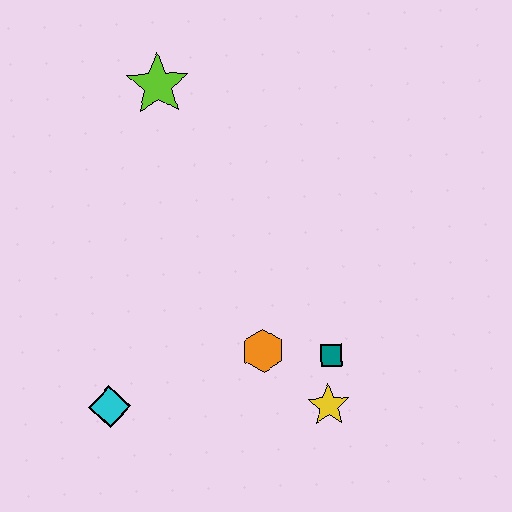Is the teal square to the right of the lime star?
Yes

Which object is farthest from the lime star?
The yellow star is farthest from the lime star.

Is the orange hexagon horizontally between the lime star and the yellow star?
Yes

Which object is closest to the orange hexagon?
The teal square is closest to the orange hexagon.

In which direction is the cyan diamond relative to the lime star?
The cyan diamond is below the lime star.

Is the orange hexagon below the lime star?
Yes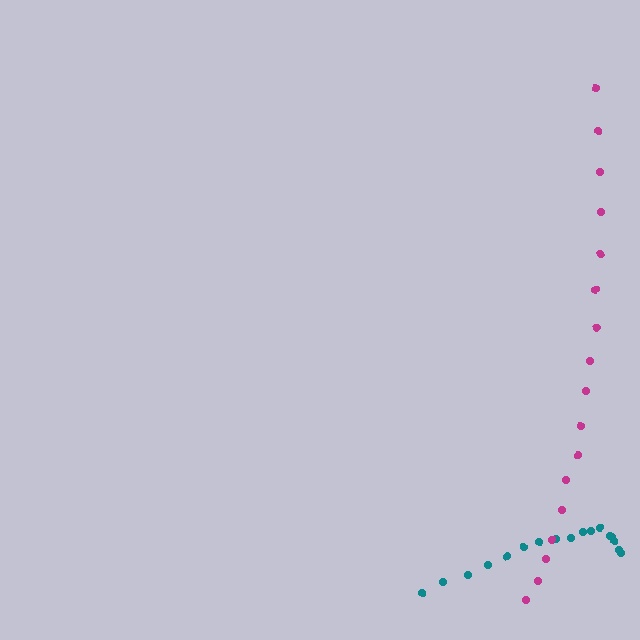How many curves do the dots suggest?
There are 2 distinct paths.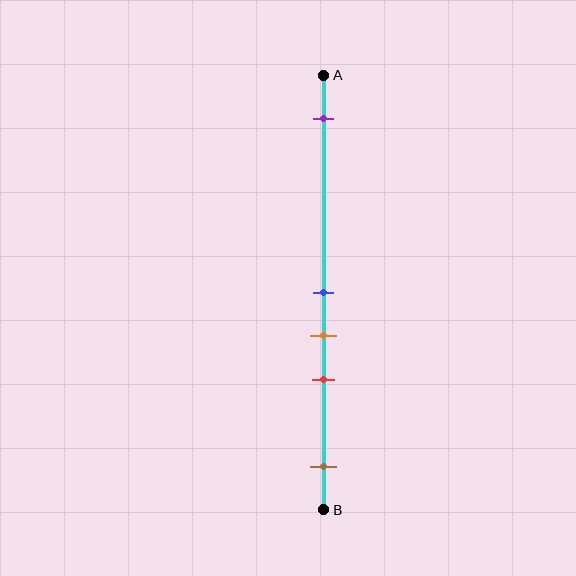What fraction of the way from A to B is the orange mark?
The orange mark is approximately 60% (0.6) of the way from A to B.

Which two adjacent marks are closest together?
The blue and orange marks are the closest adjacent pair.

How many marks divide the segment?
There are 5 marks dividing the segment.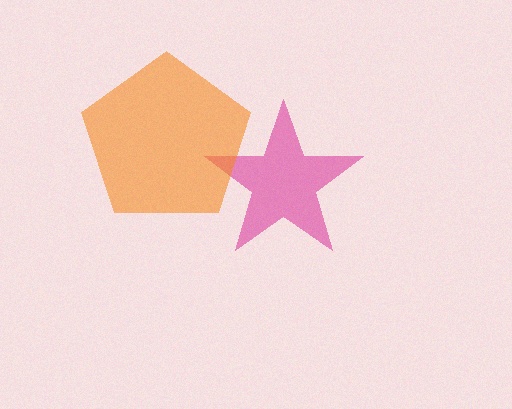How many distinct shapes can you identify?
There are 2 distinct shapes: a magenta star, an orange pentagon.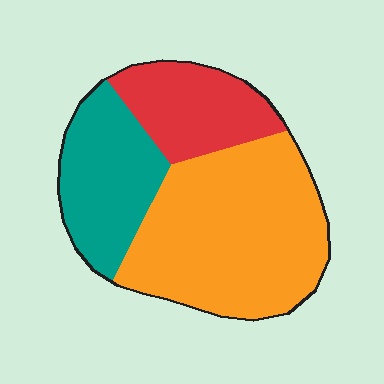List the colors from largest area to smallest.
From largest to smallest: orange, teal, red.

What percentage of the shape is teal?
Teal takes up about one quarter (1/4) of the shape.